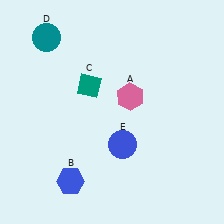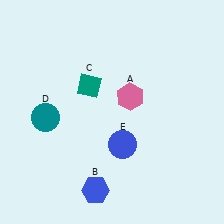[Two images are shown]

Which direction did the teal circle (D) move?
The teal circle (D) moved down.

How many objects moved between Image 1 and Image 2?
2 objects moved between the two images.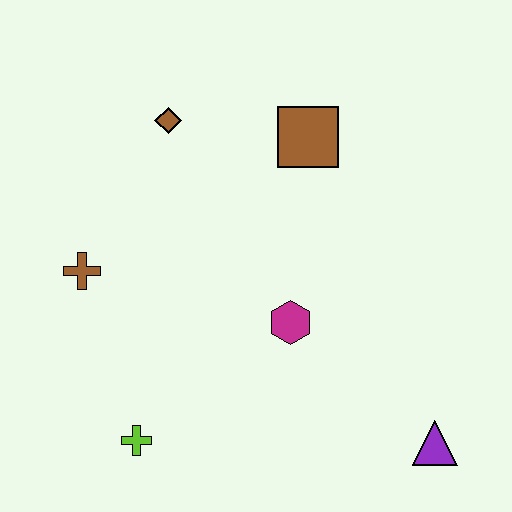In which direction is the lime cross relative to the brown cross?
The lime cross is below the brown cross.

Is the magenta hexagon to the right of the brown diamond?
Yes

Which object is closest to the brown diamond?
The brown square is closest to the brown diamond.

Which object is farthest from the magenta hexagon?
The brown diamond is farthest from the magenta hexagon.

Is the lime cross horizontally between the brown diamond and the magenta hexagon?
No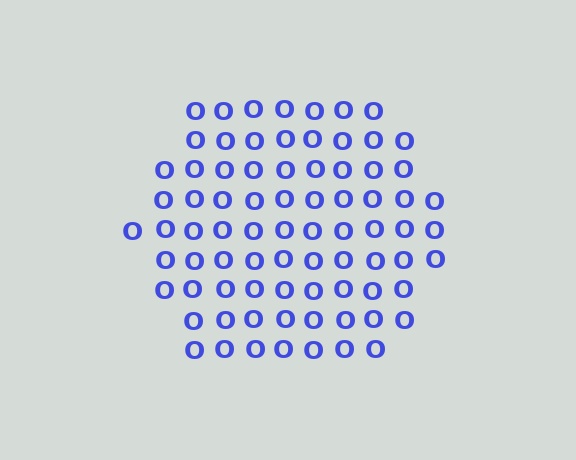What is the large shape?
The large shape is a hexagon.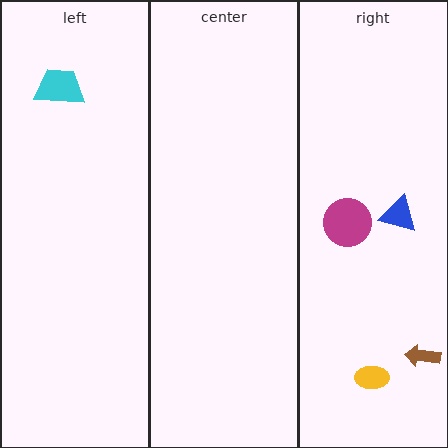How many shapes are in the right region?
4.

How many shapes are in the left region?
1.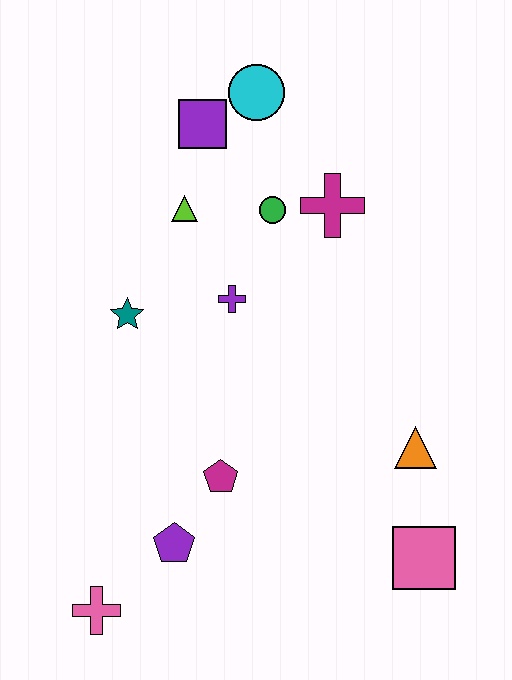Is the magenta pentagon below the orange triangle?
Yes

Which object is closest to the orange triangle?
The pink square is closest to the orange triangle.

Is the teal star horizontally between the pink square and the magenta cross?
No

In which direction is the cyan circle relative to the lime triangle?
The cyan circle is above the lime triangle.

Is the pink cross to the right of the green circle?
No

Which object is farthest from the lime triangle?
The pink square is farthest from the lime triangle.